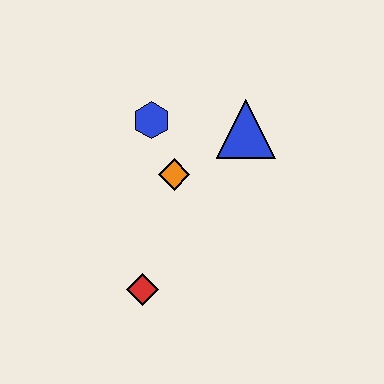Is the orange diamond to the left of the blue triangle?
Yes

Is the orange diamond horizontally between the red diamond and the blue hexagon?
No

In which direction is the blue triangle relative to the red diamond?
The blue triangle is above the red diamond.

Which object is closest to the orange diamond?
The blue hexagon is closest to the orange diamond.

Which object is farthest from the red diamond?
The blue triangle is farthest from the red diamond.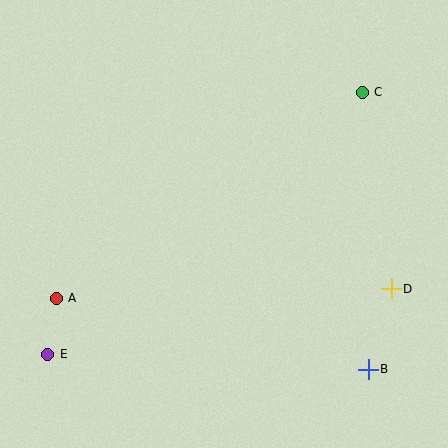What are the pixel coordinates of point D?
Point D is at (391, 289).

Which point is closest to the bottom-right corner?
Point B is closest to the bottom-right corner.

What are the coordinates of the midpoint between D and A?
The midpoint between D and A is at (224, 293).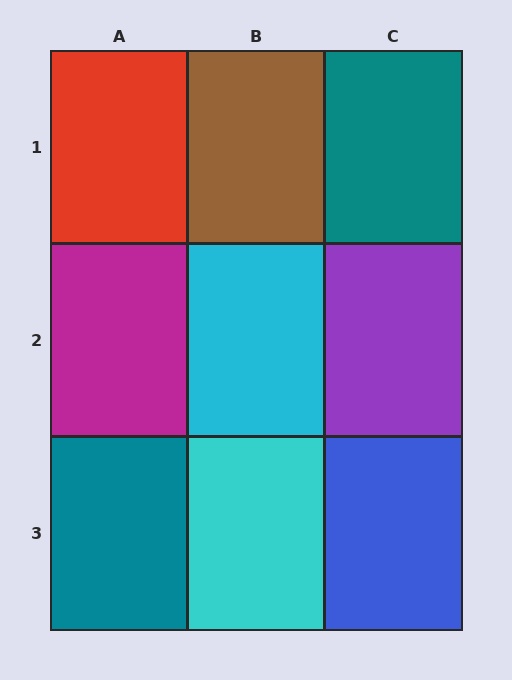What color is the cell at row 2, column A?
Magenta.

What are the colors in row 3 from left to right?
Teal, cyan, blue.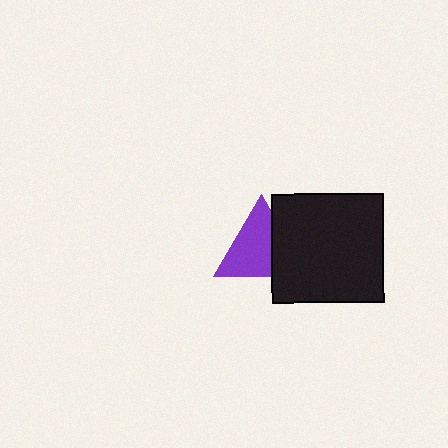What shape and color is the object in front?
The object in front is a black rectangle.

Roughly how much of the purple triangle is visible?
Most of it is visible (roughly 69%).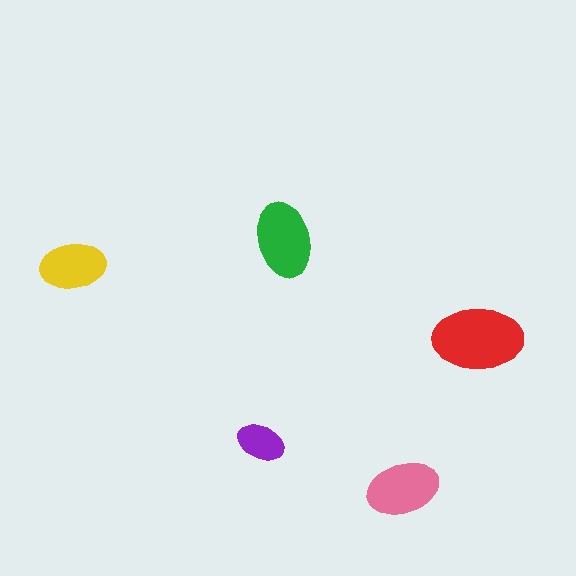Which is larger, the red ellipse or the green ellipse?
The red one.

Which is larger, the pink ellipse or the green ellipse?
The green one.